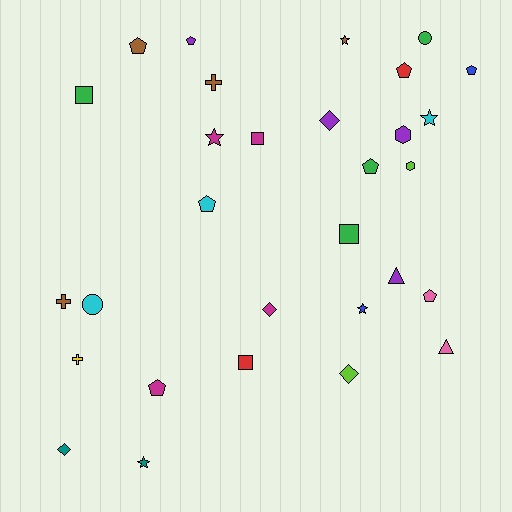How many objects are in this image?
There are 30 objects.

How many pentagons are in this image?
There are 8 pentagons.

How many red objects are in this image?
There are 2 red objects.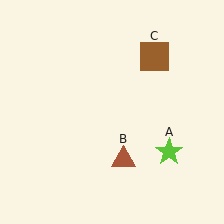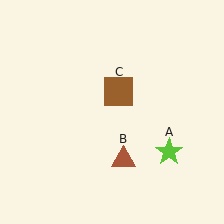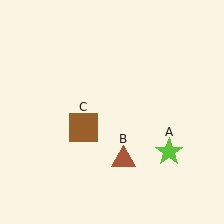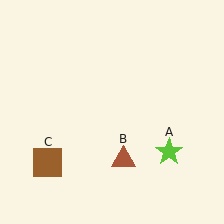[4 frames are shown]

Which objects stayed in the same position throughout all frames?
Lime star (object A) and brown triangle (object B) remained stationary.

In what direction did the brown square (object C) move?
The brown square (object C) moved down and to the left.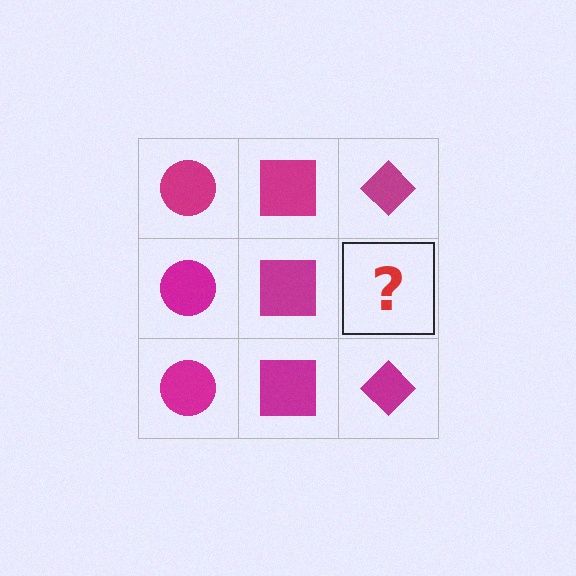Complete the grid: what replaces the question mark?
The question mark should be replaced with a magenta diamond.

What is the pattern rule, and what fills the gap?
The rule is that each column has a consistent shape. The gap should be filled with a magenta diamond.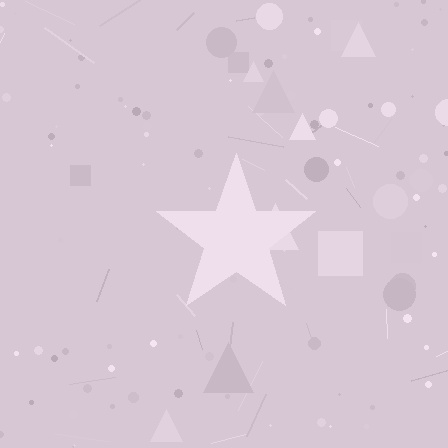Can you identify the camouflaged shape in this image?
The camouflaged shape is a star.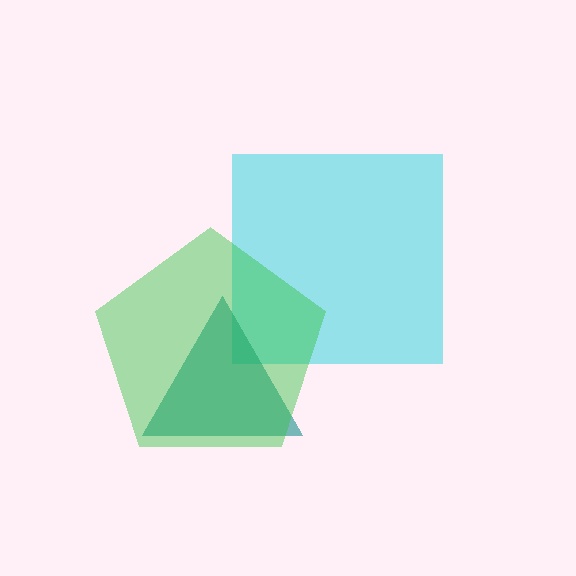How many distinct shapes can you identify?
There are 3 distinct shapes: a cyan square, a teal triangle, a green pentagon.